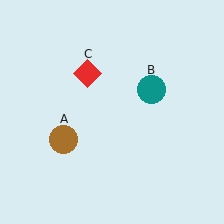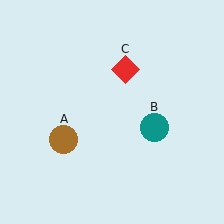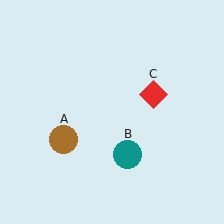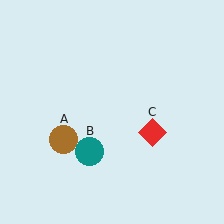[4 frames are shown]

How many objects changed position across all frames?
2 objects changed position: teal circle (object B), red diamond (object C).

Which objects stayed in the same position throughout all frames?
Brown circle (object A) remained stationary.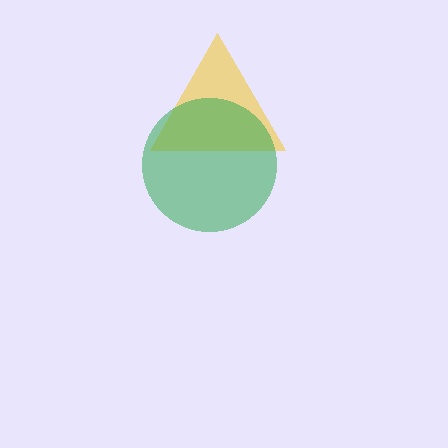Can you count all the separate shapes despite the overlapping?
Yes, there are 2 separate shapes.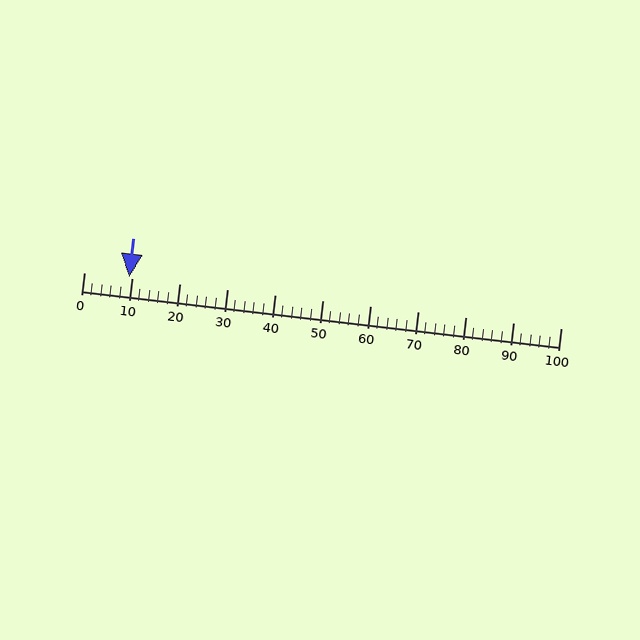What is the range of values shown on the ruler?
The ruler shows values from 0 to 100.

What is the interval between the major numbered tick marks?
The major tick marks are spaced 10 units apart.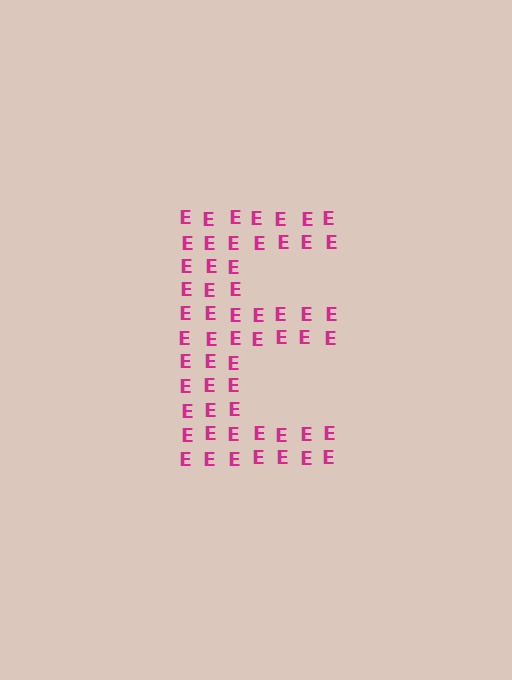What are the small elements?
The small elements are letter E's.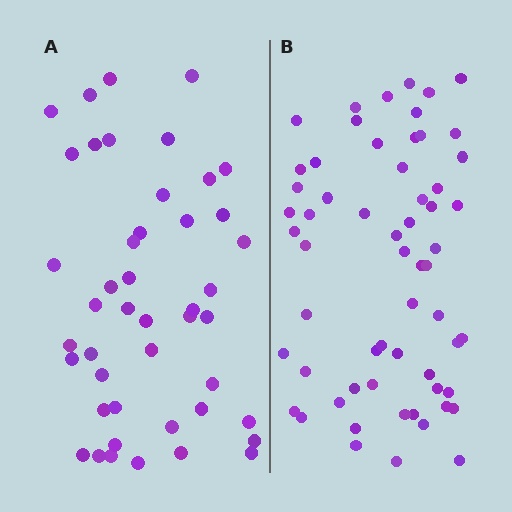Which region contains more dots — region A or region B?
Region B (the right region) has more dots.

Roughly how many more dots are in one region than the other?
Region B has approximately 15 more dots than region A.